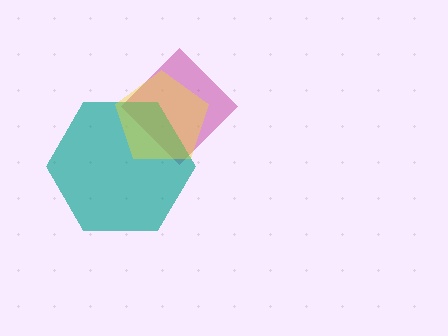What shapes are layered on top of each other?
The layered shapes are: a magenta diamond, a teal hexagon, a yellow pentagon.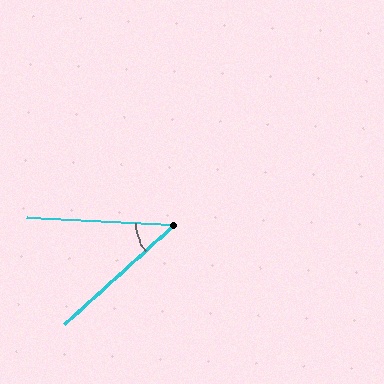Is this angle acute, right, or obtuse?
It is acute.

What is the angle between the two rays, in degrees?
Approximately 45 degrees.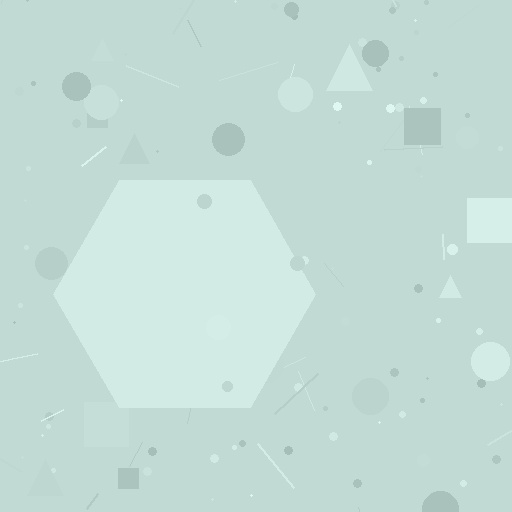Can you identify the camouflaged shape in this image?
The camouflaged shape is a hexagon.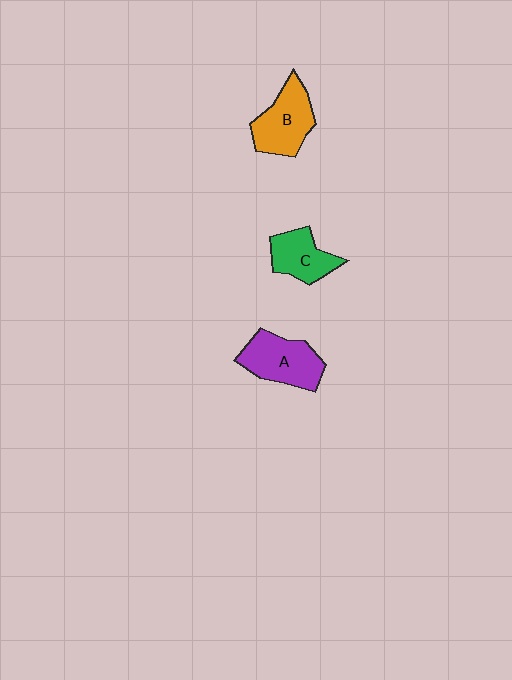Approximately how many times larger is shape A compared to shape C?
Approximately 1.3 times.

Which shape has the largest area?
Shape A (purple).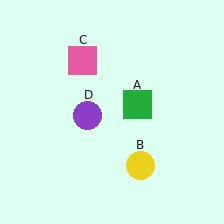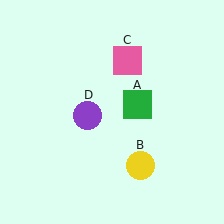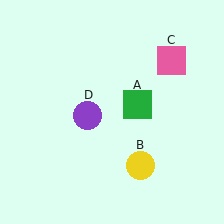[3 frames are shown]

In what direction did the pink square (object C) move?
The pink square (object C) moved right.